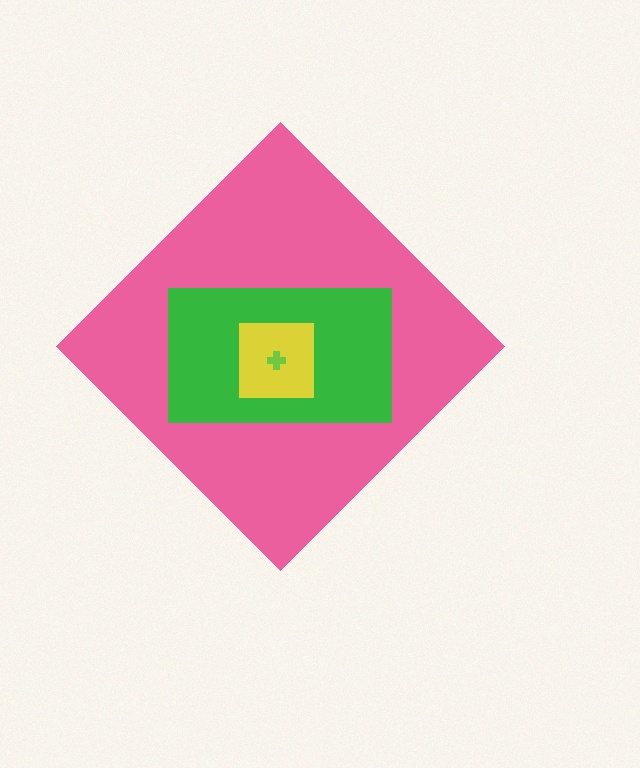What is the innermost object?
The lime cross.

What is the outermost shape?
The pink diamond.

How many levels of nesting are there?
4.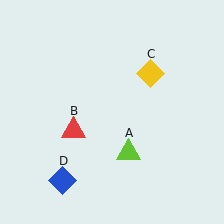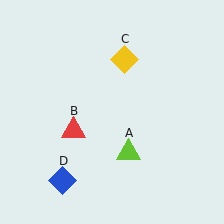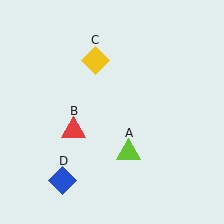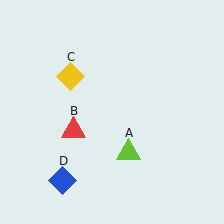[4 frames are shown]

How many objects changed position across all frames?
1 object changed position: yellow diamond (object C).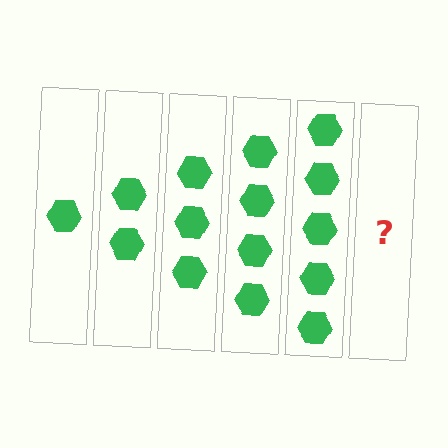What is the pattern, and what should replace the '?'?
The pattern is that each step adds one more hexagon. The '?' should be 6 hexagons.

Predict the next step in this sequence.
The next step is 6 hexagons.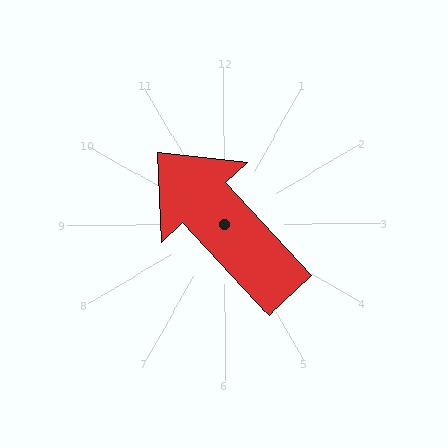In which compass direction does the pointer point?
Northwest.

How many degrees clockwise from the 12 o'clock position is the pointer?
Approximately 317 degrees.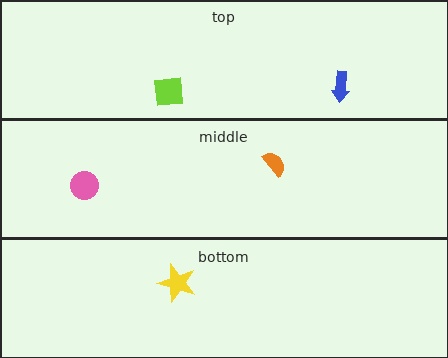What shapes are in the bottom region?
The yellow star.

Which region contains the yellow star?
The bottom region.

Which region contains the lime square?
The top region.